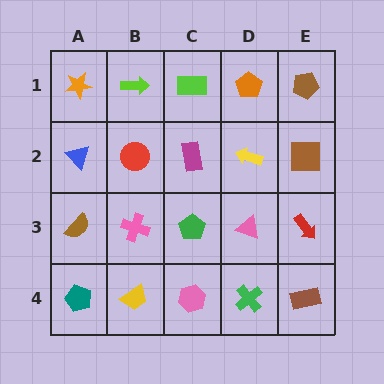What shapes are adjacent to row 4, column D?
A pink triangle (row 3, column D), a pink hexagon (row 4, column C), a brown rectangle (row 4, column E).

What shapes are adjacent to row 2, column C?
A lime rectangle (row 1, column C), a green pentagon (row 3, column C), a red circle (row 2, column B), a yellow arrow (row 2, column D).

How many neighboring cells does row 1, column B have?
3.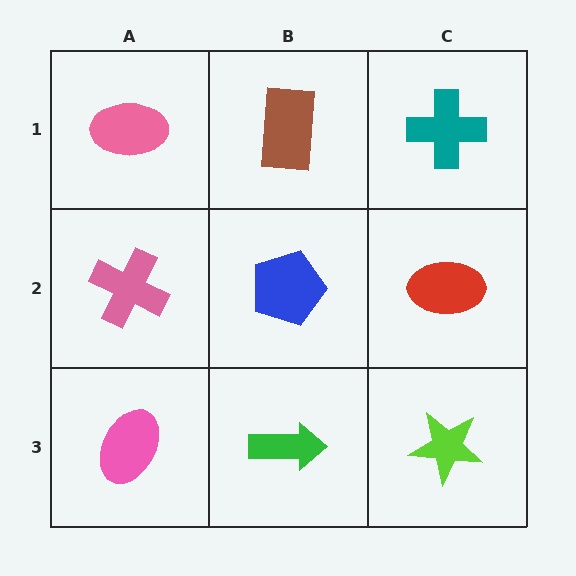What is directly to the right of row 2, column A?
A blue pentagon.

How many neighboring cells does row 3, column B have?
3.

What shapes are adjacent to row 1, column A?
A pink cross (row 2, column A), a brown rectangle (row 1, column B).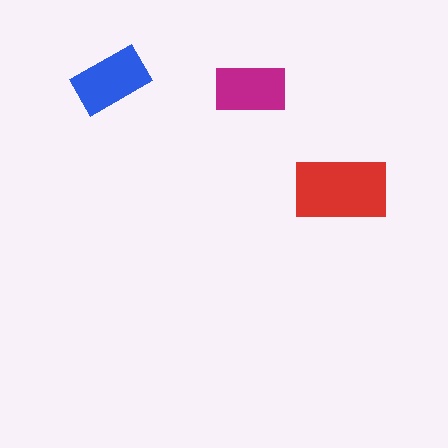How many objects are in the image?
There are 3 objects in the image.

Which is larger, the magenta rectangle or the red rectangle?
The red one.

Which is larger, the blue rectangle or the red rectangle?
The red one.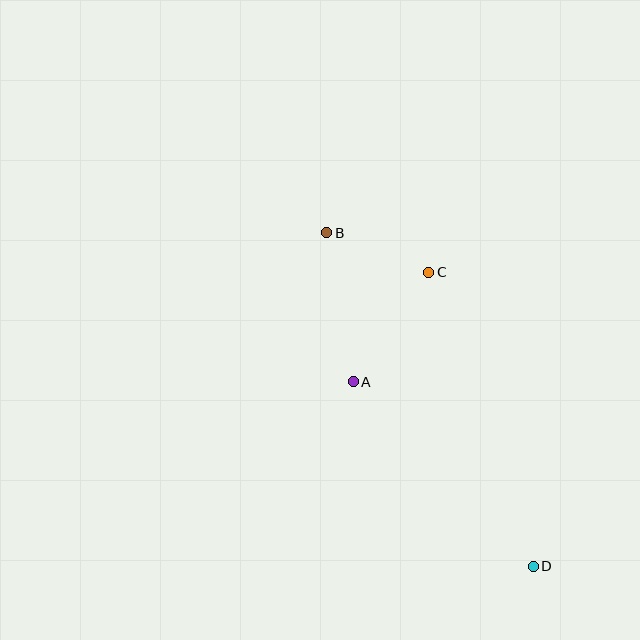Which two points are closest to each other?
Points B and C are closest to each other.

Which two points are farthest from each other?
Points B and D are farthest from each other.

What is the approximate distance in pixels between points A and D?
The distance between A and D is approximately 258 pixels.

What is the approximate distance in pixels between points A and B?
The distance between A and B is approximately 151 pixels.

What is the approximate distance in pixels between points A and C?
The distance between A and C is approximately 133 pixels.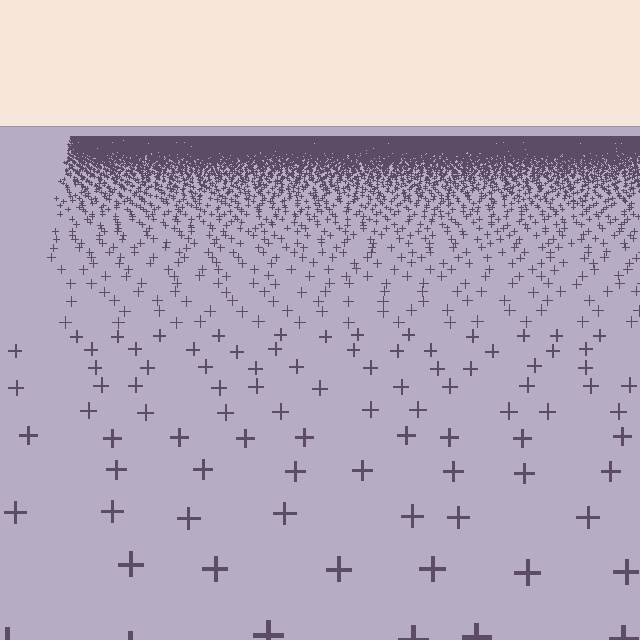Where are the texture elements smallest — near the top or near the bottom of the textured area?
Near the top.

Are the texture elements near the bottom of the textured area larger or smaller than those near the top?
Larger. Near the bottom, elements are closer to the viewer and appear at a bigger on-screen size.